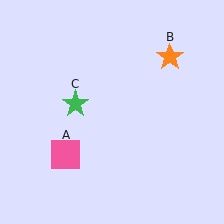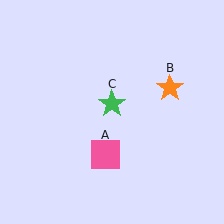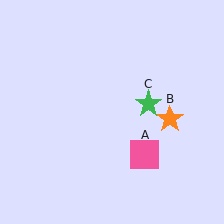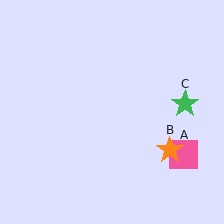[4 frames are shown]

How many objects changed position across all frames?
3 objects changed position: pink square (object A), orange star (object B), green star (object C).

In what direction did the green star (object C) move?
The green star (object C) moved right.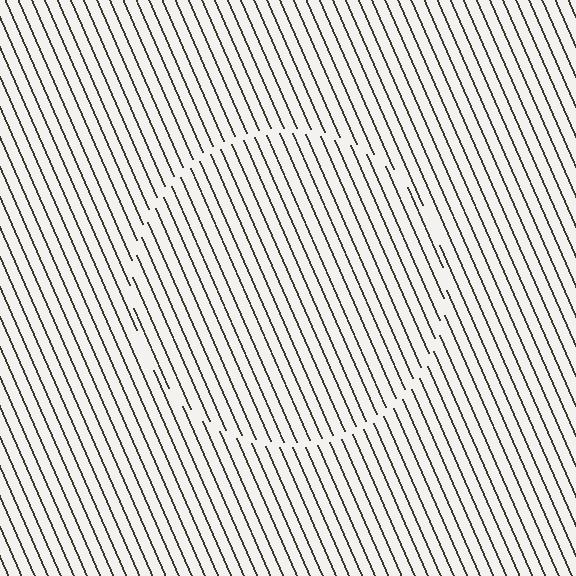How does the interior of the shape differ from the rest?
The interior of the shape contains the same grating, shifted by half a period — the contour is defined by the phase discontinuity where line-ends from the inner and outer gratings abut.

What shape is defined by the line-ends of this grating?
An illusory circle. The interior of the shape contains the same grating, shifted by half a period — the contour is defined by the phase discontinuity where line-ends from the inner and outer gratings abut.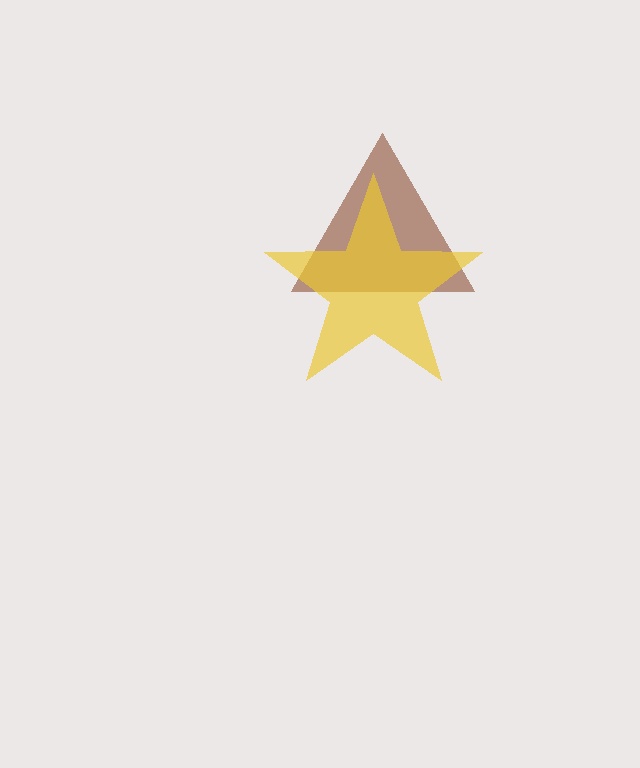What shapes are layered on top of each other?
The layered shapes are: a brown triangle, a yellow star.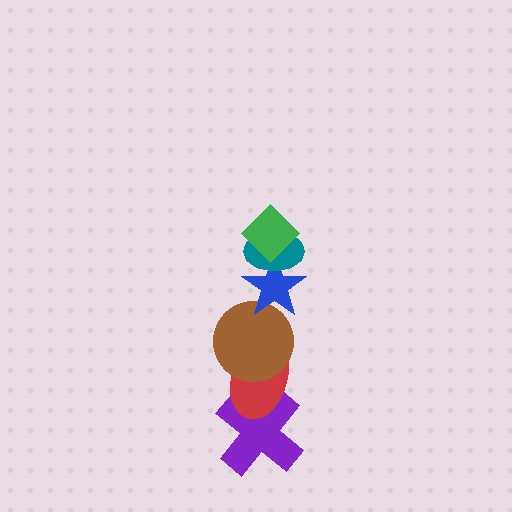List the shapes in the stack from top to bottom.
From top to bottom: the green diamond, the teal ellipse, the blue star, the brown circle, the red ellipse, the purple cross.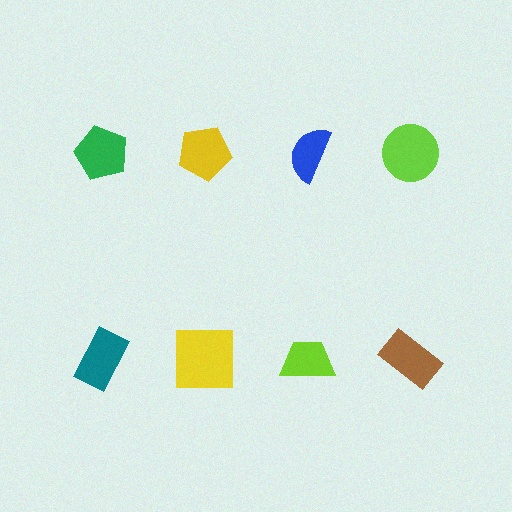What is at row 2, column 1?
A teal rectangle.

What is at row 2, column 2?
A yellow square.